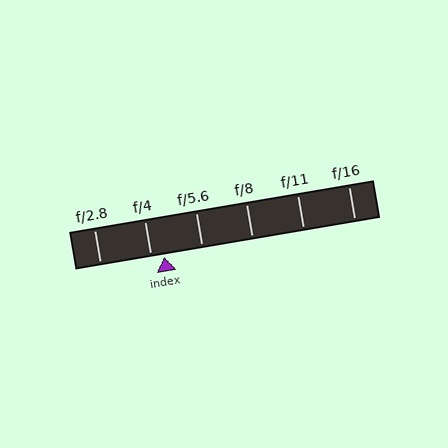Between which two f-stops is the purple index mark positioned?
The index mark is between f/4 and f/5.6.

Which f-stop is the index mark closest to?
The index mark is closest to f/4.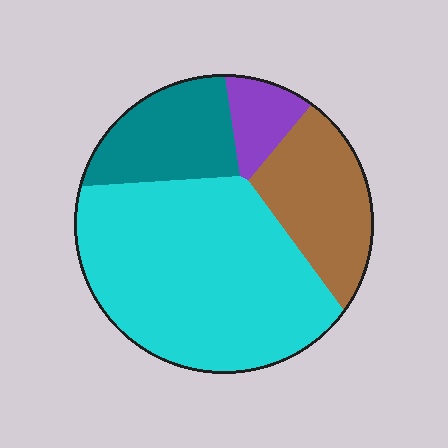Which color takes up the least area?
Purple, at roughly 5%.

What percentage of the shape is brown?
Brown covers 20% of the shape.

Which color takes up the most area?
Cyan, at roughly 55%.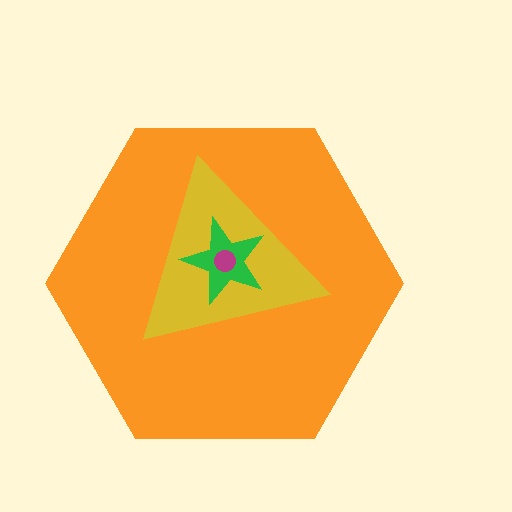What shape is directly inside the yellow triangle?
The green star.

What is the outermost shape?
The orange hexagon.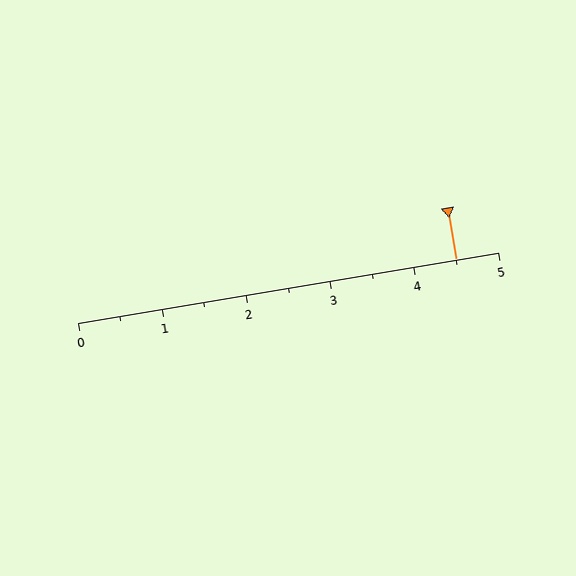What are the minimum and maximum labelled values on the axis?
The axis runs from 0 to 5.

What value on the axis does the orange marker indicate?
The marker indicates approximately 4.5.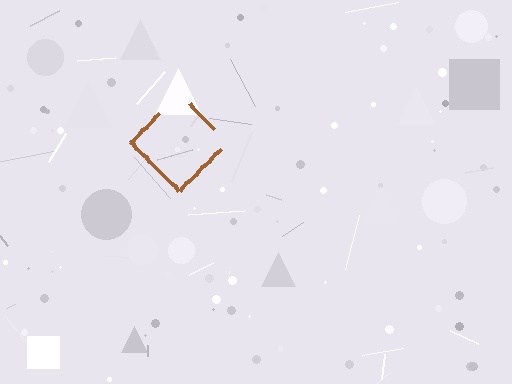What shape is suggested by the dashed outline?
The dashed outline suggests a diamond.